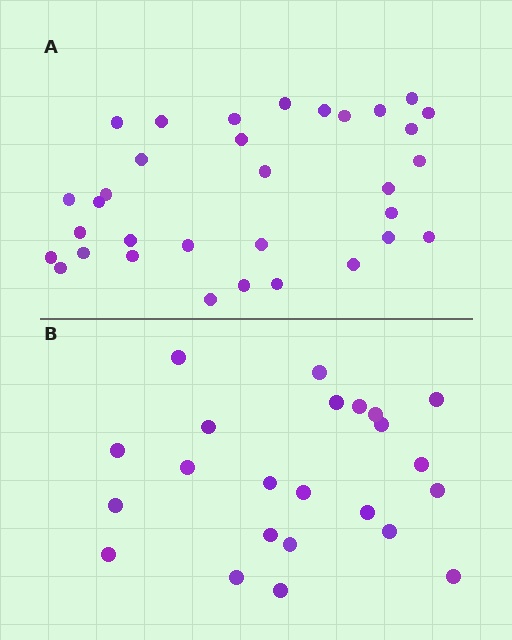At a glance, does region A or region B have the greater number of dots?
Region A (the top region) has more dots.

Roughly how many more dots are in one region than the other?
Region A has roughly 10 or so more dots than region B.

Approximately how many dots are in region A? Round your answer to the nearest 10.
About 30 dots. (The exact count is 33, which rounds to 30.)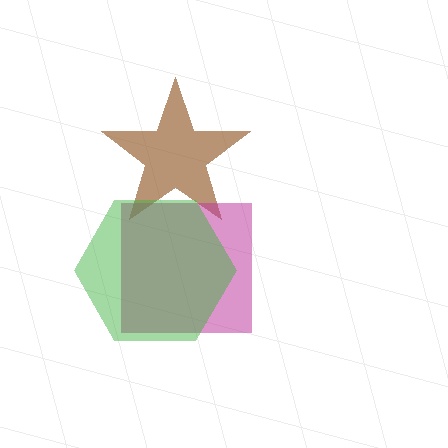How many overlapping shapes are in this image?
There are 3 overlapping shapes in the image.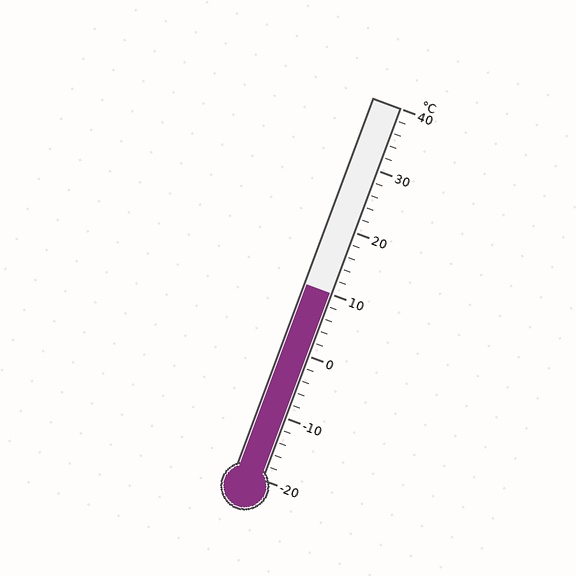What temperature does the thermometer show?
The thermometer shows approximately 10°C.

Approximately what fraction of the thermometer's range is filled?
The thermometer is filled to approximately 50% of its range.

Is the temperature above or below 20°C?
The temperature is below 20°C.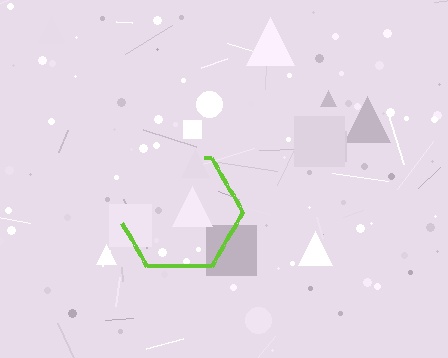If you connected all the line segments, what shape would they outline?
They would outline a hexagon.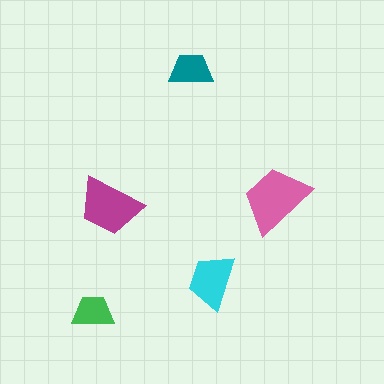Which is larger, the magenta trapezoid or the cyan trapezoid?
The magenta one.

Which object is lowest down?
The green trapezoid is bottommost.